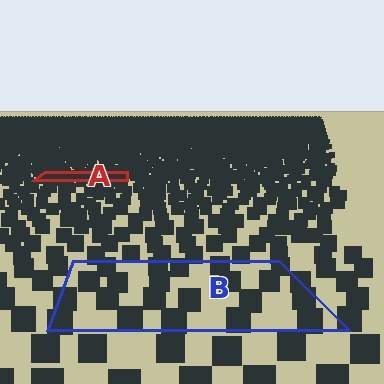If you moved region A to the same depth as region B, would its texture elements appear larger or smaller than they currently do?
They would appear larger. At a closer depth, the same texture elements are projected at a bigger on-screen size.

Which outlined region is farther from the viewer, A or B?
Region A is farther from the viewer — the texture elements inside it appear smaller and more densely packed.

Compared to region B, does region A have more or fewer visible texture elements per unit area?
Region A has more texture elements per unit area — they are packed more densely because it is farther away.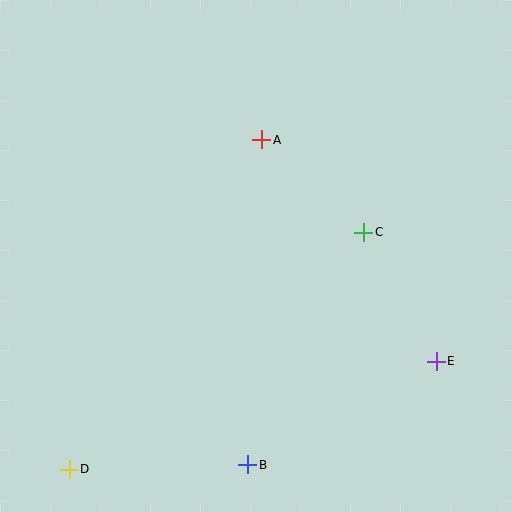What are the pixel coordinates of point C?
Point C is at (364, 232).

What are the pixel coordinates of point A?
Point A is at (262, 140).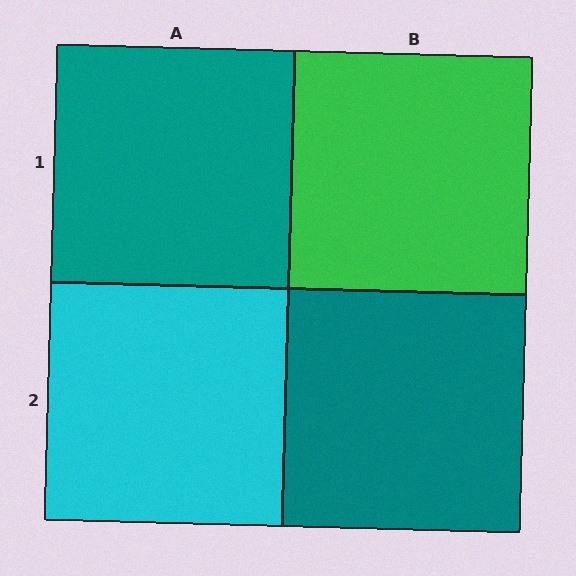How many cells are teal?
2 cells are teal.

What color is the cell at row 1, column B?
Green.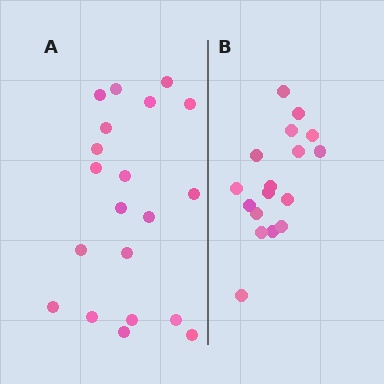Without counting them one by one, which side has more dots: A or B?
Region A (the left region) has more dots.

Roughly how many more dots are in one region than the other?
Region A has just a few more — roughly 2 or 3 more dots than region B.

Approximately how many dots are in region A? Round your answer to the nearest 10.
About 20 dots.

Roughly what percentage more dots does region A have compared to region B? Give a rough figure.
About 20% more.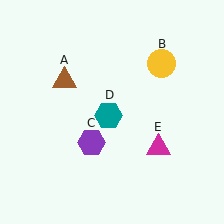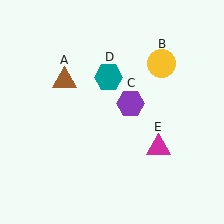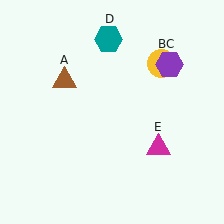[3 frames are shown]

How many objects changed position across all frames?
2 objects changed position: purple hexagon (object C), teal hexagon (object D).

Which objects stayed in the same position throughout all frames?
Brown triangle (object A) and yellow circle (object B) and magenta triangle (object E) remained stationary.